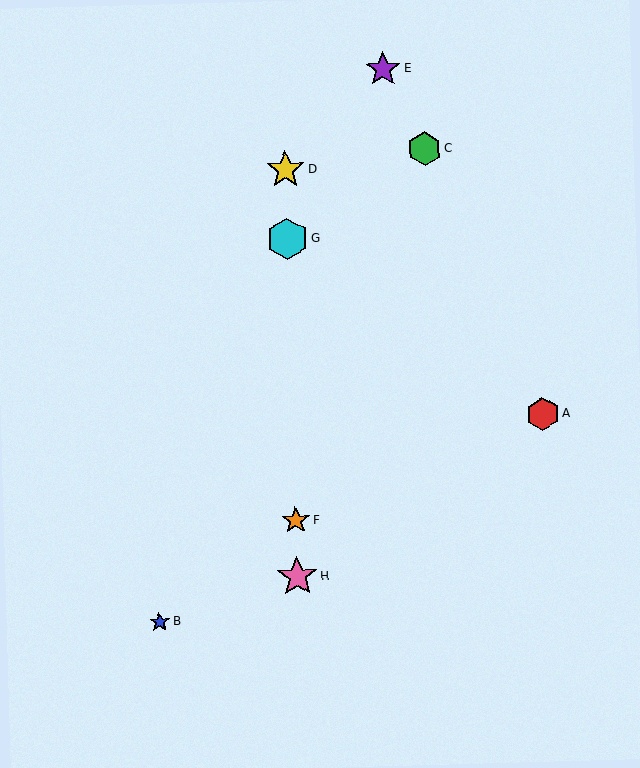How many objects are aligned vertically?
4 objects (D, F, G, H) are aligned vertically.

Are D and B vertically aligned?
No, D is at x≈286 and B is at x≈159.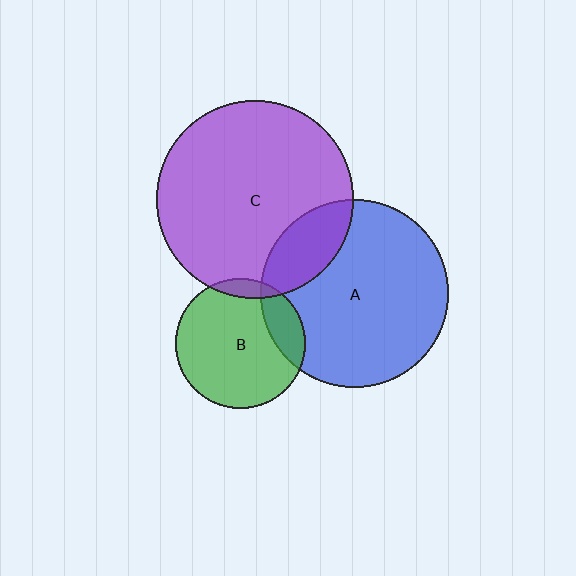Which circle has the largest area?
Circle C (purple).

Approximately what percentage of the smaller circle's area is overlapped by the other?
Approximately 5%.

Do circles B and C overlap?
Yes.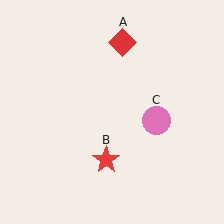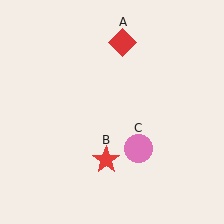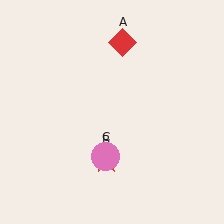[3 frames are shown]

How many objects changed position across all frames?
1 object changed position: pink circle (object C).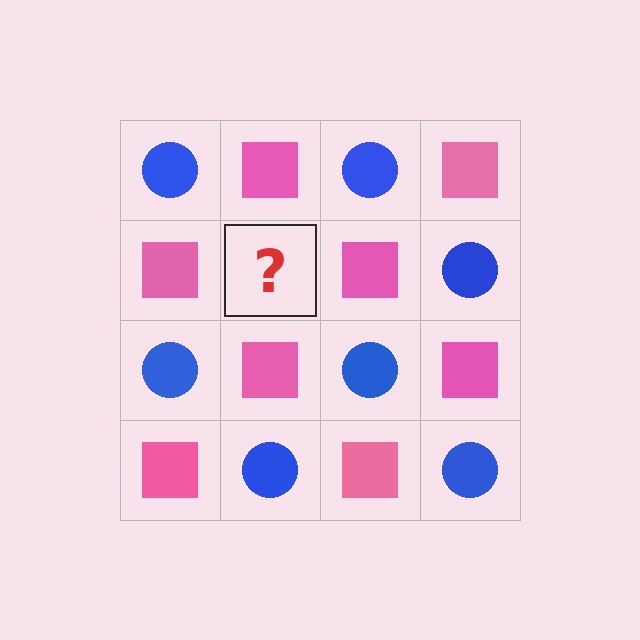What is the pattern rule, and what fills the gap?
The rule is that it alternates blue circle and pink square in a checkerboard pattern. The gap should be filled with a blue circle.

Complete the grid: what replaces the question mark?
The question mark should be replaced with a blue circle.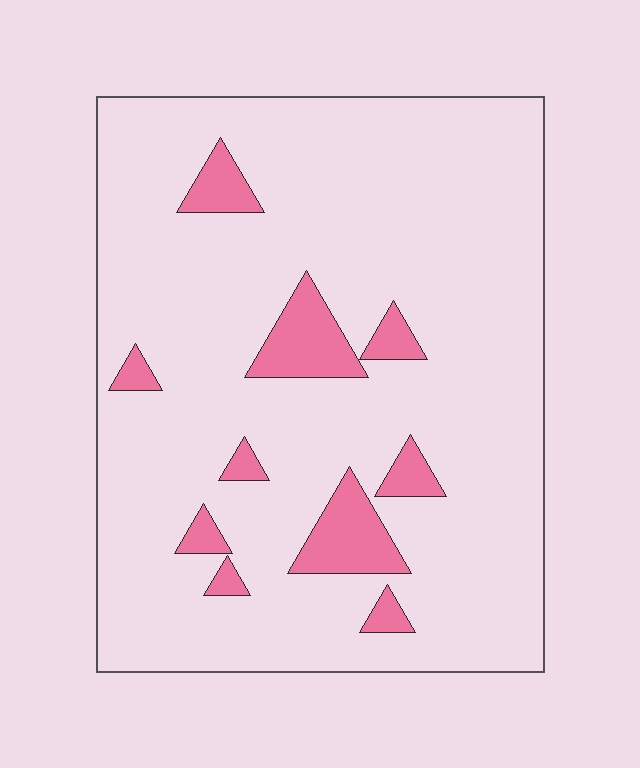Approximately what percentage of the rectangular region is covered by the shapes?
Approximately 10%.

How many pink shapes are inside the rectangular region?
10.